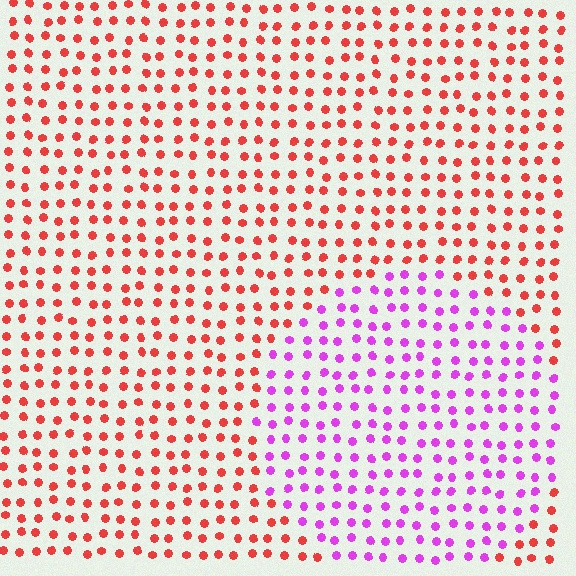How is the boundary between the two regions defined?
The boundary is defined purely by a slight shift in hue (about 63 degrees). Spacing, size, and orientation are identical on both sides.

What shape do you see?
I see a circle.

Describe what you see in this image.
The image is filled with small red elements in a uniform arrangement. A circle-shaped region is visible where the elements are tinted to a slightly different hue, forming a subtle color boundary.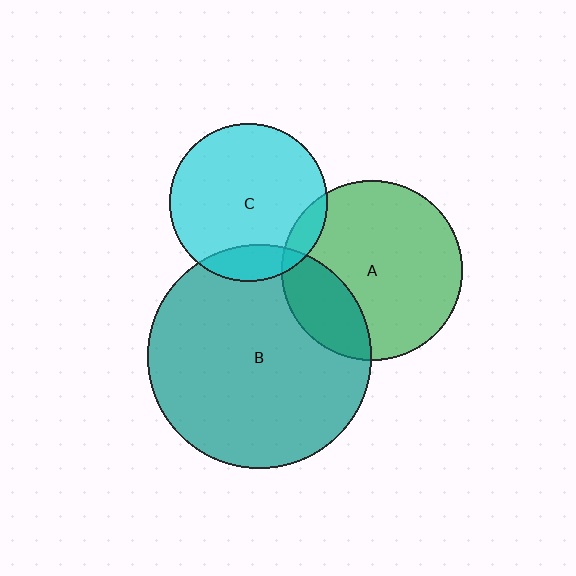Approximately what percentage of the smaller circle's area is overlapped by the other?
Approximately 25%.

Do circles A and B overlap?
Yes.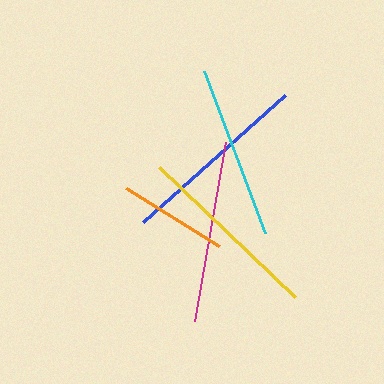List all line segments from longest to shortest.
From longest to shortest: blue, yellow, magenta, cyan, orange.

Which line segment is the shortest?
The orange line is the shortest at approximately 109 pixels.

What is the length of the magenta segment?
The magenta segment is approximately 181 pixels long.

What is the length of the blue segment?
The blue segment is approximately 190 pixels long.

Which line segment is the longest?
The blue line is the longest at approximately 190 pixels.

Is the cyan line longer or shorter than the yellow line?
The yellow line is longer than the cyan line.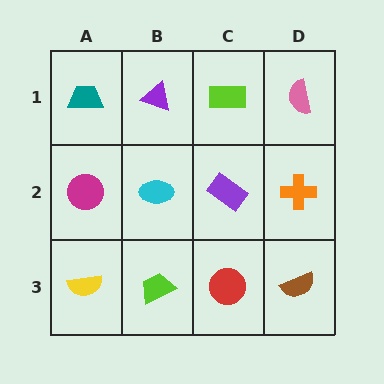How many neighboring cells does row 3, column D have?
2.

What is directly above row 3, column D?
An orange cross.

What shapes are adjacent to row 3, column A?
A magenta circle (row 2, column A), a lime trapezoid (row 3, column B).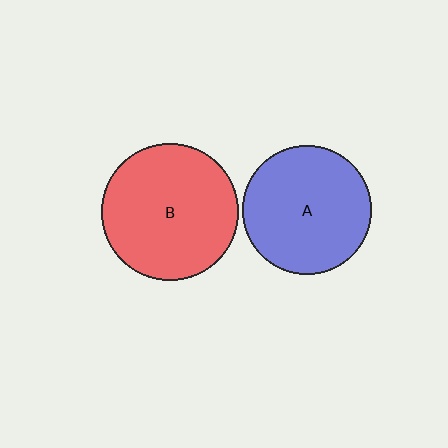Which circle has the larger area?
Circle B (red).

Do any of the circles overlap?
No, none of the circles overlap.